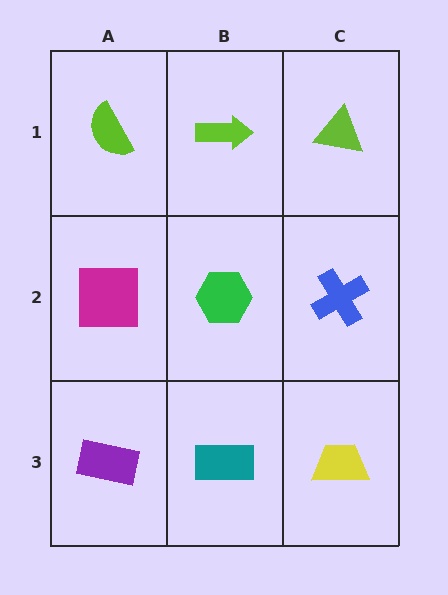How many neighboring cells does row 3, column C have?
2.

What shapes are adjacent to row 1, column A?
A magenta square (row 2, column A), a lime arrow (row 1, column B).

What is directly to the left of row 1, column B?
A lime semicircle.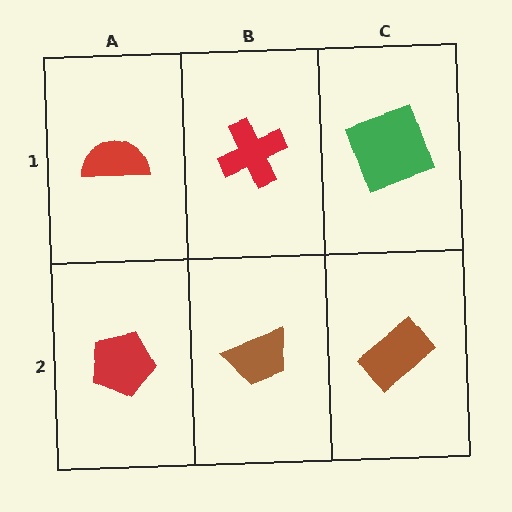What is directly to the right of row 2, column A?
A brown trapezoid.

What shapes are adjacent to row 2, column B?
A red cross (row 1, column B), a red pentagon (row 2, column A), a brown rectangle (row 2, column C).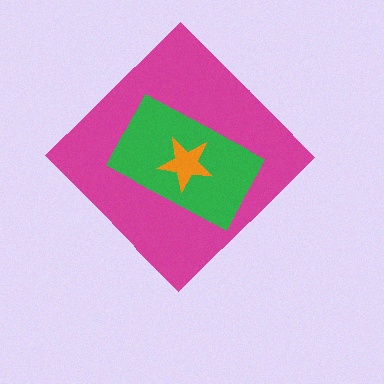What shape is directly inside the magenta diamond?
The green rectangle.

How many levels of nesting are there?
3.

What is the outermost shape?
The magenta diamond.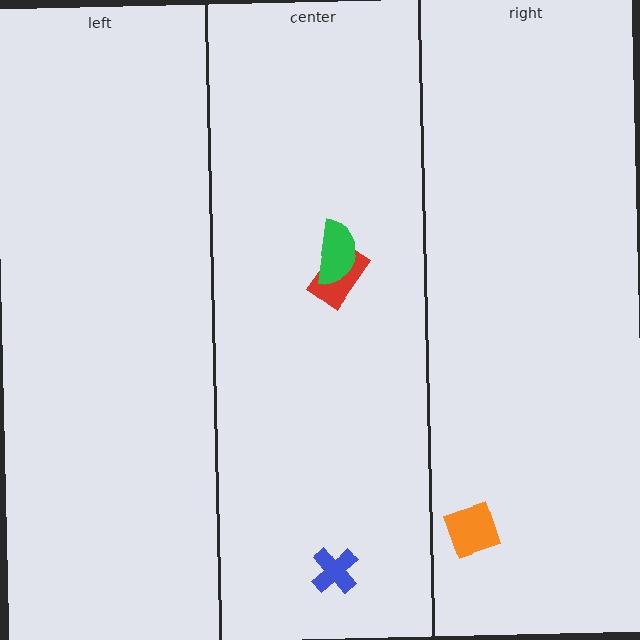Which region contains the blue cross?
The center region.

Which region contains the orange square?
The right region.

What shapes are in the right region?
The orange square.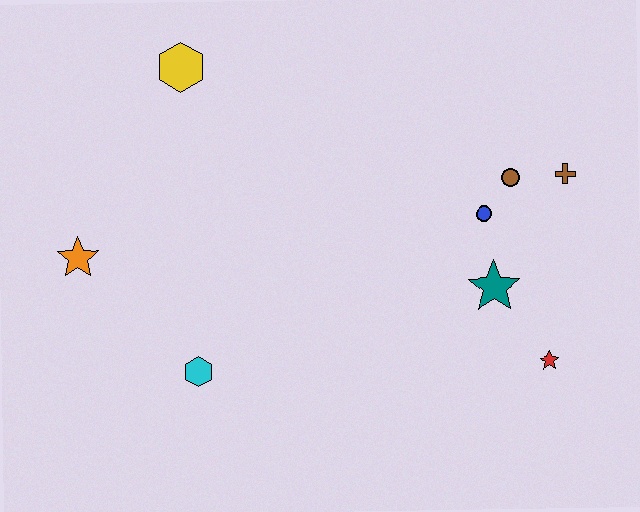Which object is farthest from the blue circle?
The orange star is farthest from the blue circle.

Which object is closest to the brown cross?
The brown circle is closest to the brown cross.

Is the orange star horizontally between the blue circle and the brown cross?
No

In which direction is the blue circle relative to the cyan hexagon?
The blue circle is to the right of the cyan hexagon.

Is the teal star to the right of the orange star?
Yes